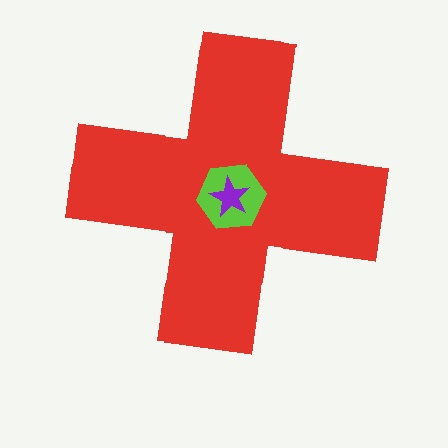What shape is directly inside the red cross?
The lime hexagon.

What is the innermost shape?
The purple star.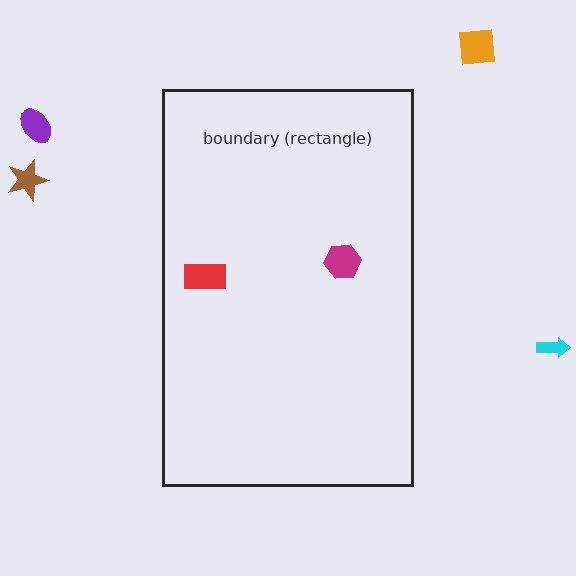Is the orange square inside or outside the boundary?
Outside.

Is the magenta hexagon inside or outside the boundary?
Inside.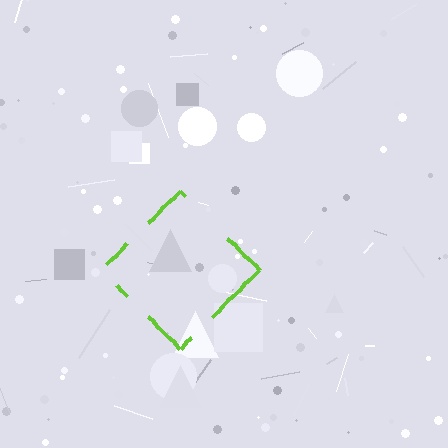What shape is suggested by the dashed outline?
The dashed outline suggests a diamond.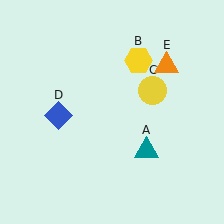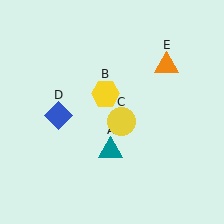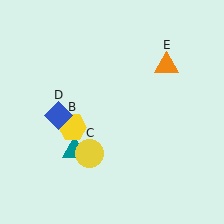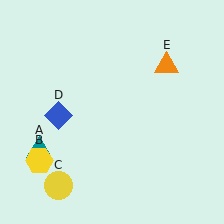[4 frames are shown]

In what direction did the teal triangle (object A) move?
The teal triangle (object A) moved left.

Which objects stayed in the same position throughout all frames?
Blue diamond (object D) and orange triangle (object E) remained stationary.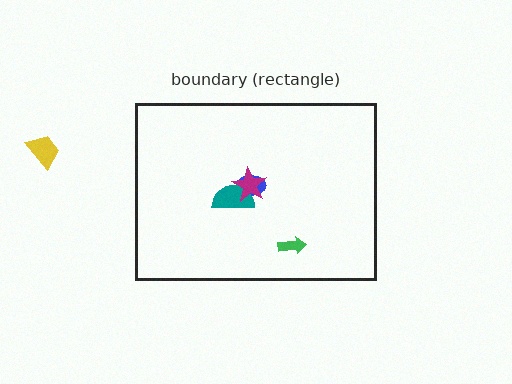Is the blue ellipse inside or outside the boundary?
Inside.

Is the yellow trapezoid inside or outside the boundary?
Outside.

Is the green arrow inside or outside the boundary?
Inside.